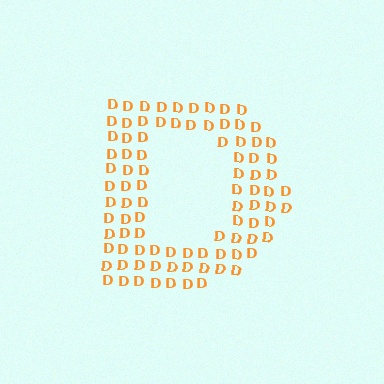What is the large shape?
The large shape is the letter D.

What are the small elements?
The small elements are letter D's.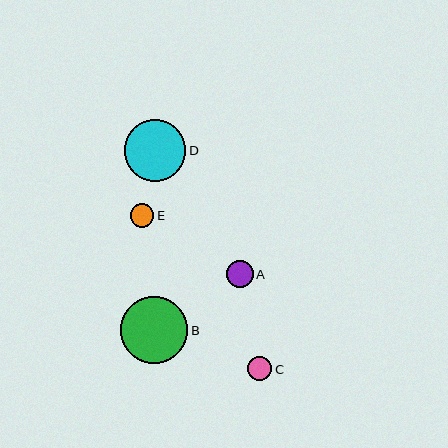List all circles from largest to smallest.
From largest to smallest: B, D, A, C, E.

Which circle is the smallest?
Circle E is the smallest with a size of approximately 24 pixels.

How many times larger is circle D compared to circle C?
Circle D is approximately 2.6 times the size of circle C.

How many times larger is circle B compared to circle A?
Circle B is approximately 2.5 times the size of circle A.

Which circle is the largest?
Circle B is the largest with a size of approximately 67 pixels.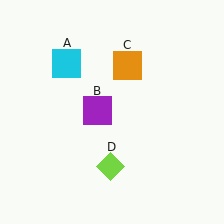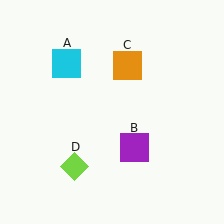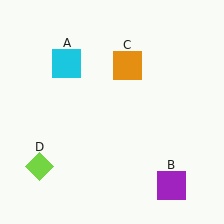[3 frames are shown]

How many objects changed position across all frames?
2 objects changed position: purple square (object B), lime diamond (object D).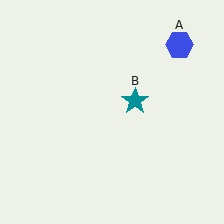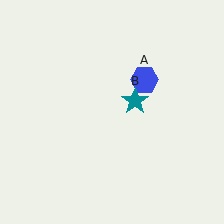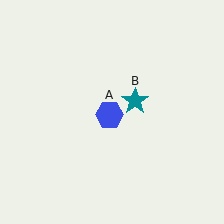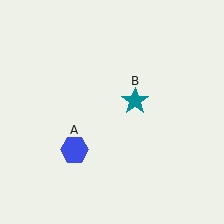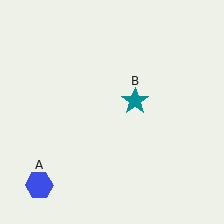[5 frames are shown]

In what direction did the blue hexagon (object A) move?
The blue hexagon (object A) moved down and to the left.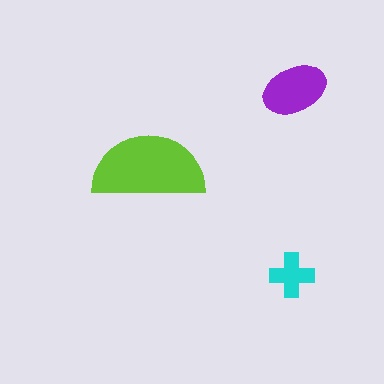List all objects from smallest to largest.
The cyan cross, the purple ellipse, the lime semicircle.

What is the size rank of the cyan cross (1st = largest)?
3rd.